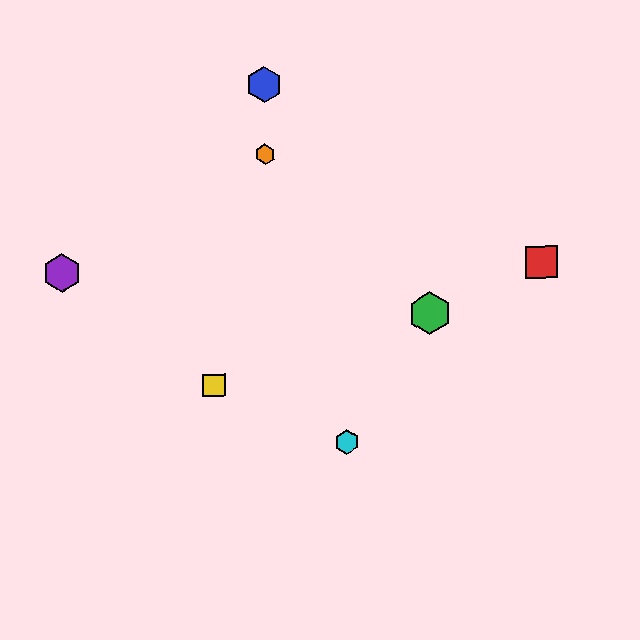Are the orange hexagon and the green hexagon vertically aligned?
No, the orange hexagon is at x≈265 and the green hexagon is at x≈430.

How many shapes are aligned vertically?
2 shapes (the blue hexagon, the orange hexagon) are aligned vertically.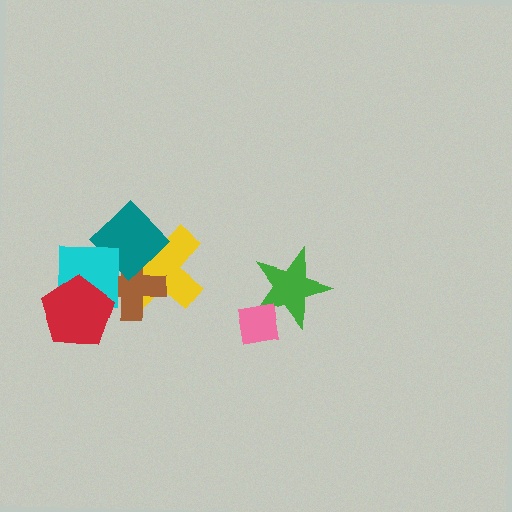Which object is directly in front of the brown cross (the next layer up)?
The teal diamond is directly in front of the brown cross.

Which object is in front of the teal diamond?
The cyan square is in front of the teal diamond.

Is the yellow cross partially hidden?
Yes, it is partially covered by another shape.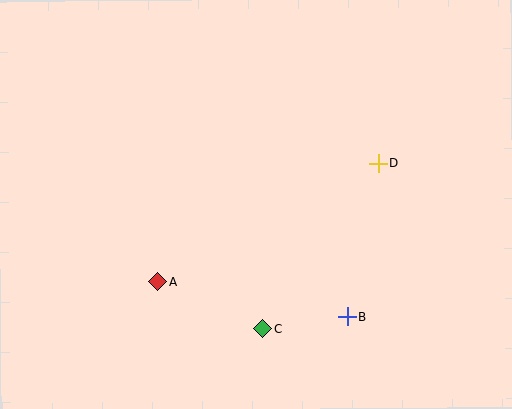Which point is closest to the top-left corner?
Point A is closest to the top-left corner.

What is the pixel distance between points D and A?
The distance between D and A is 250 pixels.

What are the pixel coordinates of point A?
Point A is at (157, 281).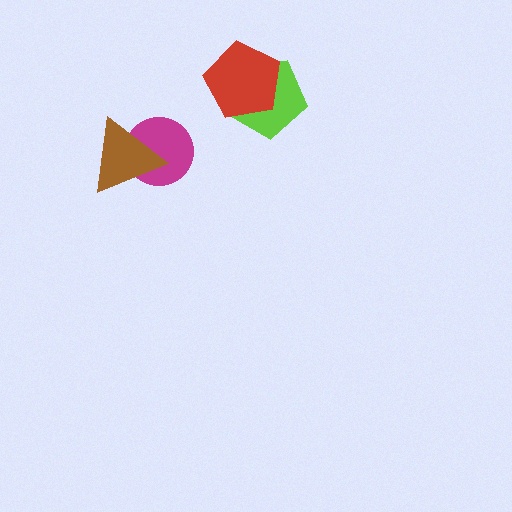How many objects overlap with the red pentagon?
1 object overlaps with the red pentagon.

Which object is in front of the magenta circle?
The brown triangle is in front of the magenta circle.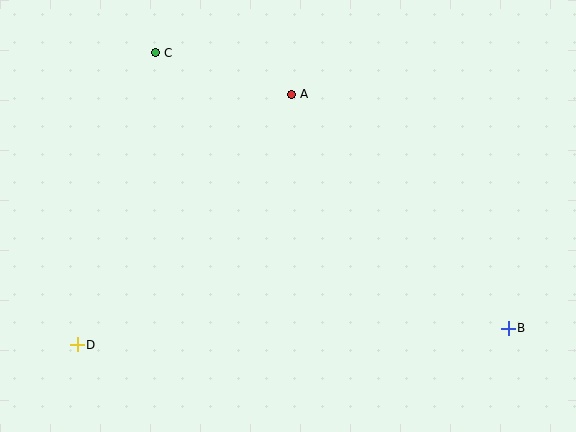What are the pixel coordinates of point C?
Point C is at (155, 53).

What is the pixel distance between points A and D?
The distance between A and D is 329 pixels.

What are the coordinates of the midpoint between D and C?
The midpoint between D and C is at (116, 199).